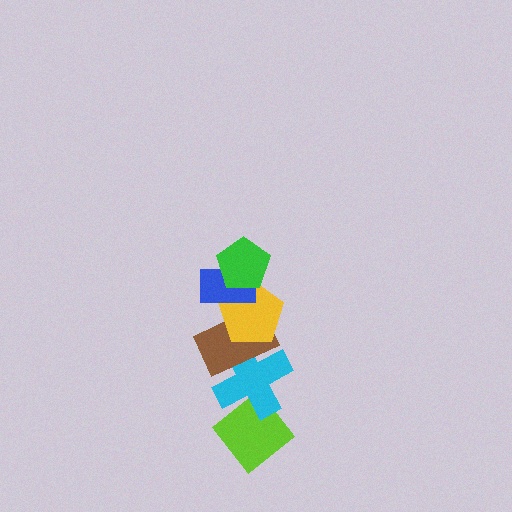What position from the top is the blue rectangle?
The blue rectangle is 2nd from the top.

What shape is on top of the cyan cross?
The brown rectangle is on top of the cyan cross.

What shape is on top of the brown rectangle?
The yellow pentagon is on top of the brown rectangle.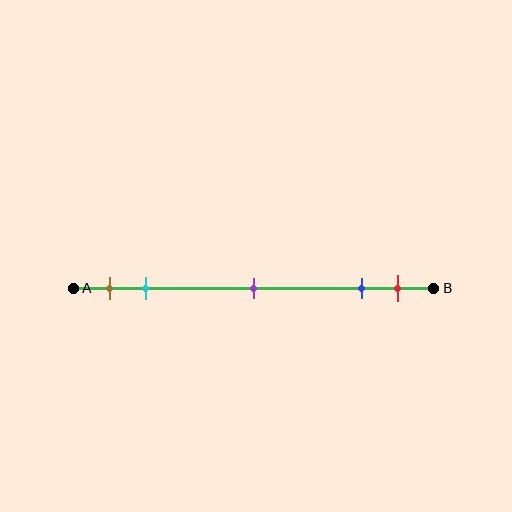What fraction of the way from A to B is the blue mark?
The blue mark is approximately 80% (0.8) of the way from A to B.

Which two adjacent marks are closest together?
The blue and red marks are the closest adjacent pair.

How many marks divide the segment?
There are 5 marks dividing the segment.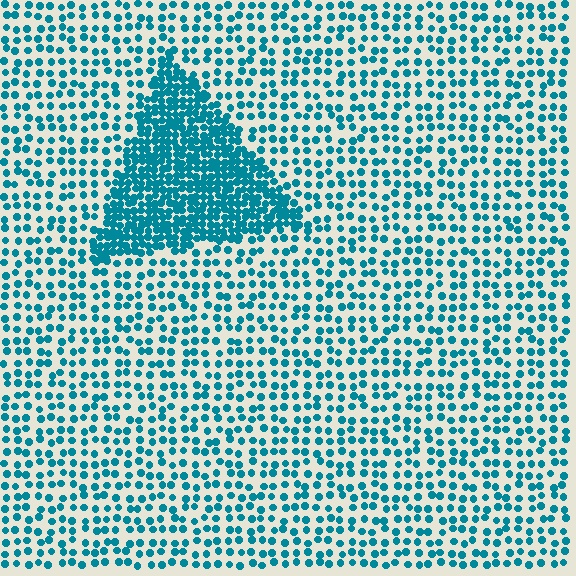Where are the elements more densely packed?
The elements are more densely packed inside the triangle boundary.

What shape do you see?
I see a triangle.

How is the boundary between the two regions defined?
The boundary is defined by a change in element density (approximately 2.6x ratio). All elements are the same color, size, and shape.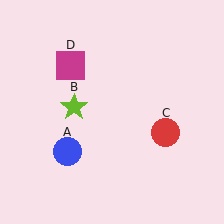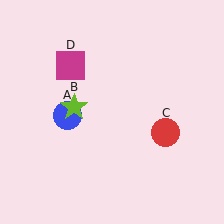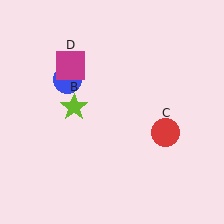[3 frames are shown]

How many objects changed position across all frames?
1 object changed position: blue circle (object A).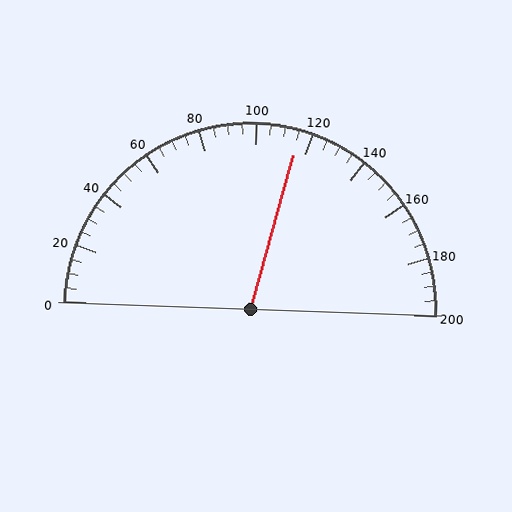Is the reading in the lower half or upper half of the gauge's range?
The reading is in the upper half of the range (0 to 200).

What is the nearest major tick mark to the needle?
The nearest major tick mark is 120.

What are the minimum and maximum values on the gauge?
The gauge ranges from 0 to 200.